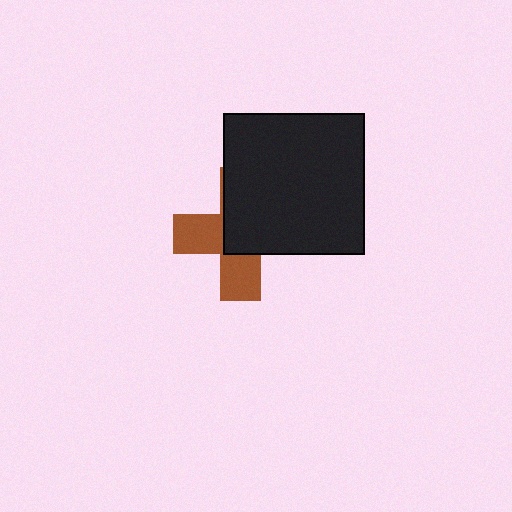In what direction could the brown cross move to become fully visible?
The brown cross could move toward the lower-left. That would shift it out from behind the black square entirely.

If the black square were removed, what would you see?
You would see the complete brown cross.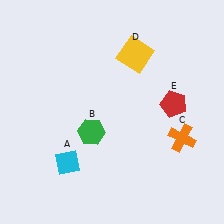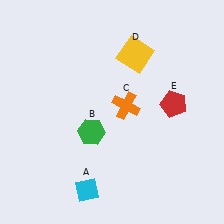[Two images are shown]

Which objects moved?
The objects that moved are: the cyan diamond (A), the orange cross (C).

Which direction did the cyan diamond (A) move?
The cyan diamond (A) moved down.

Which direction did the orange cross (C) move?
The orange cross (C) moved left.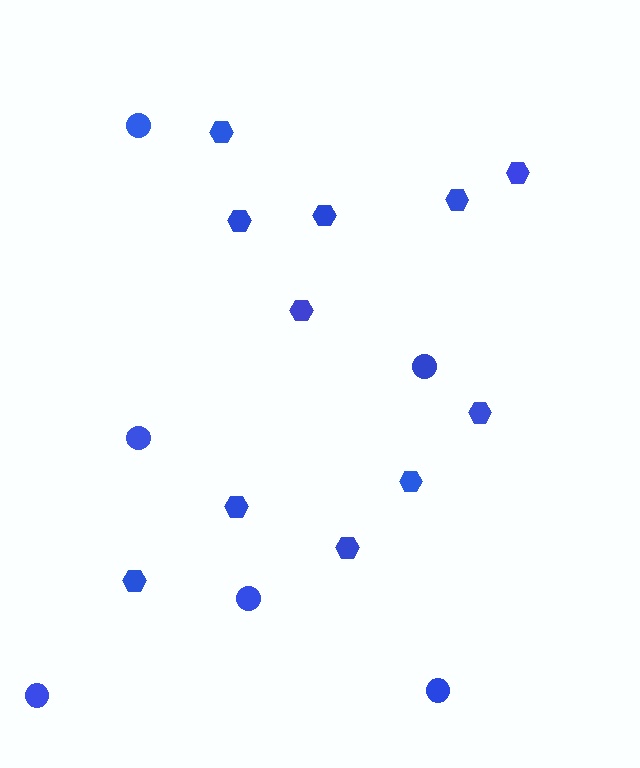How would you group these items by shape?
There are 2 groups: one group of hexagons (11) and one group of circles (6).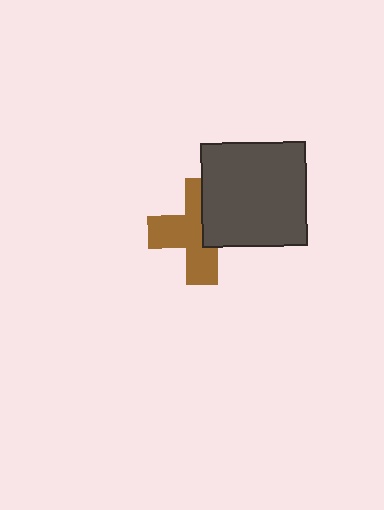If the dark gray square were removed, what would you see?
You would see the complete brown cross.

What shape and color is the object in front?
The object in front is a dark gray square.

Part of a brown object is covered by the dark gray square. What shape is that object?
It is a cross.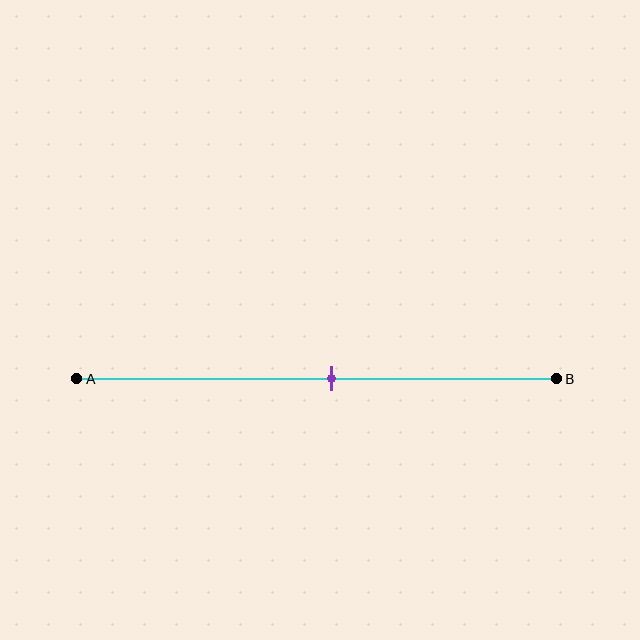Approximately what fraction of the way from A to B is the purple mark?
The purple mark is approximately 55% of the way from A to B.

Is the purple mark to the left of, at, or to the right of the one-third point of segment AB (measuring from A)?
The purple mark is to the right of the one-third point of segment AB.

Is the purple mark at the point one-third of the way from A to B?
No, the mark is at about 55% from A, not at the 33% one-third point.